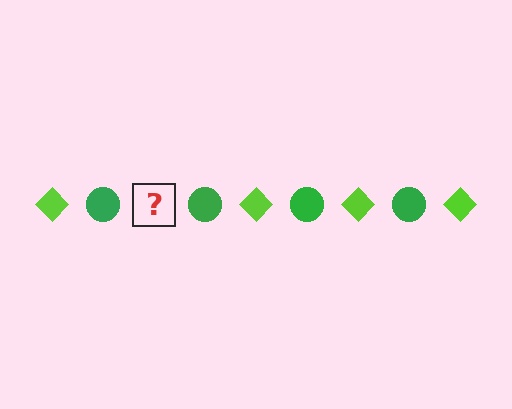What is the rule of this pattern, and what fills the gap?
The rule is that the pattern alternates between lime diamond and green circle. The gap should be filled with a lime diamond.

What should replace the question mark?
The question mark should be replaced with a lime diamond.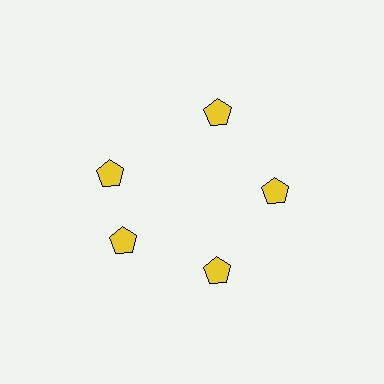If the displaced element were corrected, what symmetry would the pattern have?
It would have 5-fold rotational symmetry — the pattern would map onto itself every 72 degrees.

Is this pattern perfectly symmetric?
No. The 5 yellow pentagons are arranged in a ring, but one element near the 10 o'clock position is rotated out of alignment along the ring, breaking the 5-fold rotational symmetry.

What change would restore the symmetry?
The symmetry would be restored by rotating it back into even spacing with its neighbors so that all 5 pentagons sit at equal angles and equal distance from the center.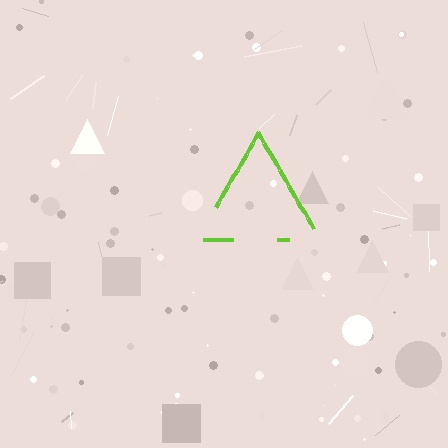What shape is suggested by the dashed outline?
The dashed outline suggests a triangle.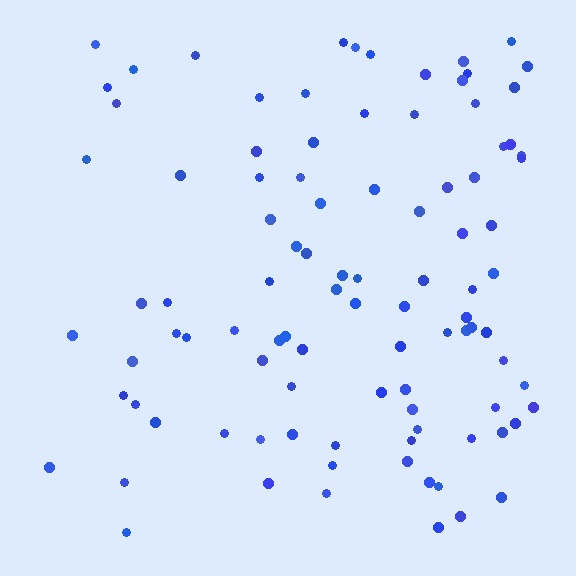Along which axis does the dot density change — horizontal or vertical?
Horizontal.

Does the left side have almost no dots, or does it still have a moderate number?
Still a moderate number, just noticeably fewer than the right.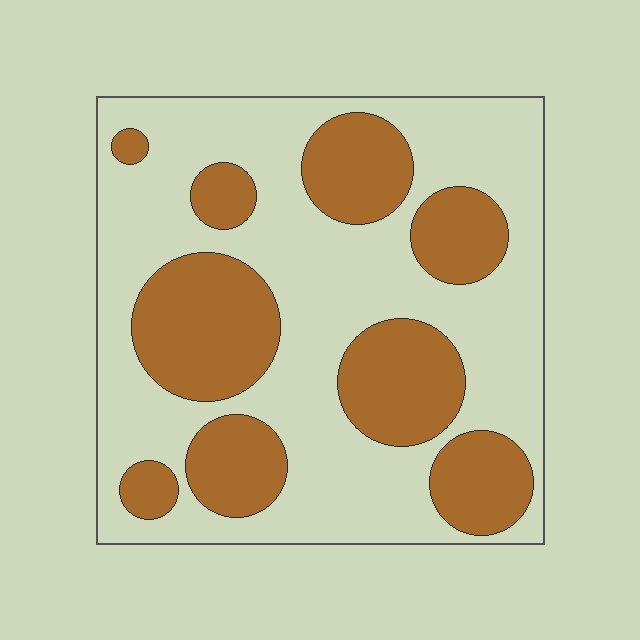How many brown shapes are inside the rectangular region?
9.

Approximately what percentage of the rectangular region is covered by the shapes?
Approximately 35%.